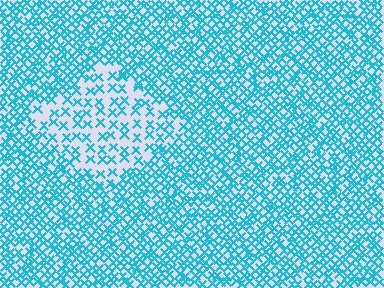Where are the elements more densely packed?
The elements are more densely packed outside the diamond boundary.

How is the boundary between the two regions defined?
The boundary is defined by a change in element density (approximately 2.2x ratio). All elements are the same color, size, and shape.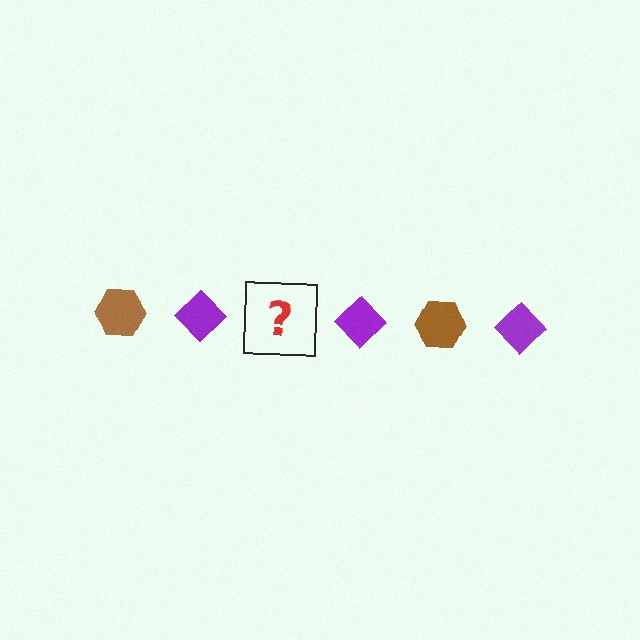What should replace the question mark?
The question mark should be replaced with a brown hexagon.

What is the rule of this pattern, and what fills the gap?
The rule is that the pattern alternates between brown hexagon and purple diamond. The gap should be filled with a brown hexagon.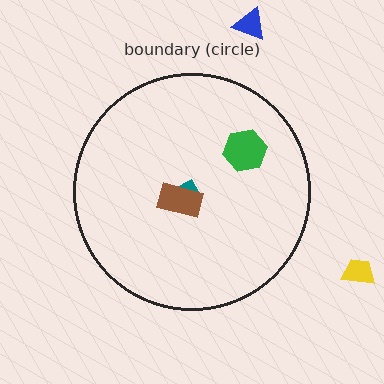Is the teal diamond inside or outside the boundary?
Inside.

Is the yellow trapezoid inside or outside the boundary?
Outside.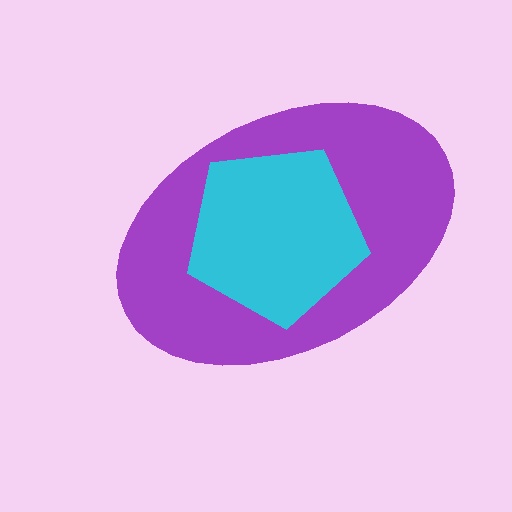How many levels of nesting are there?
2.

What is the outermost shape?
The purple ellipse.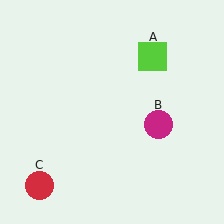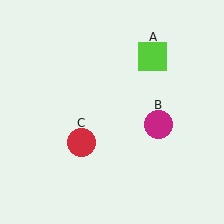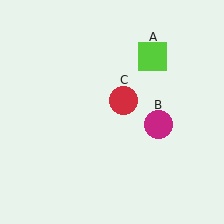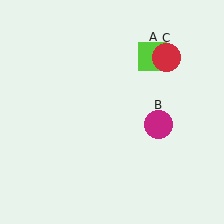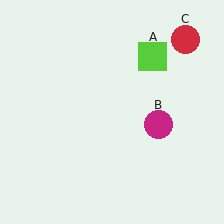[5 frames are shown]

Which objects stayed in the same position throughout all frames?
Lime square (object A) and magenta circle (object B) remained stationary.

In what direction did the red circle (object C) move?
The red circle (object C) moved up and to the right.